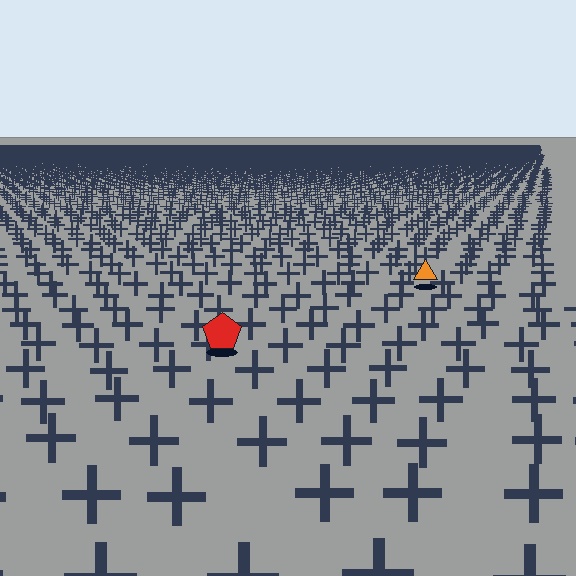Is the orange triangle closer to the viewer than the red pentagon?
No. The red pentagon is closer — you can tell from the texture gradient: the ground texture is coarser near it.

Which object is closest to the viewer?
The red pentagon is closest. The texture marks near it are larger and more spread out.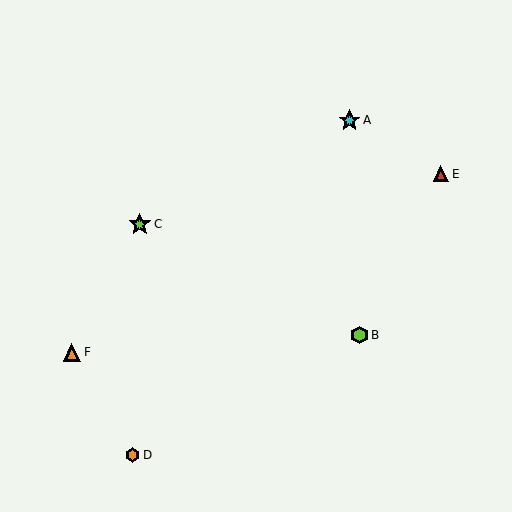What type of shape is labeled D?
Shape D is an orange hexagon.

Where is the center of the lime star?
The center of the lime star is at (140, 224).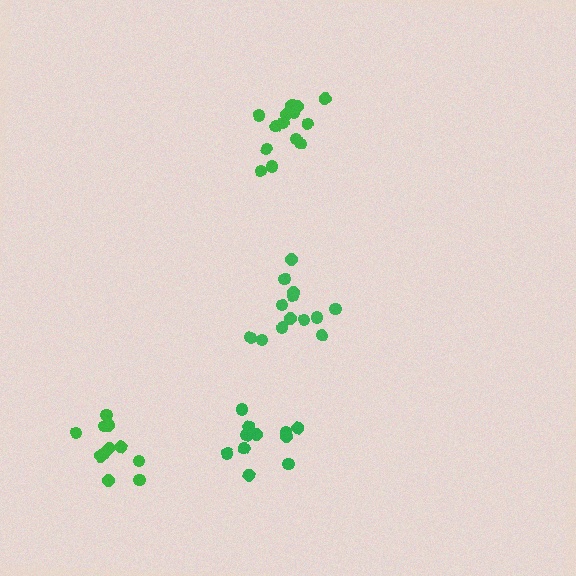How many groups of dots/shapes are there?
There are 4 groups.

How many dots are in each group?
Group 1: 14 dots, Group 2: 13 dots, Group 3: 11 dots, Group 4: 11 dots (49 total).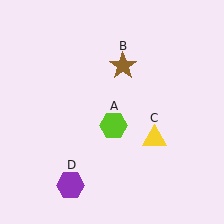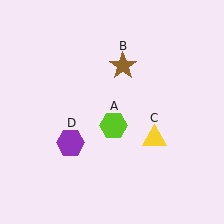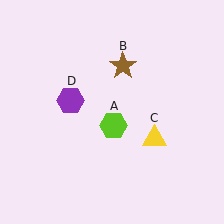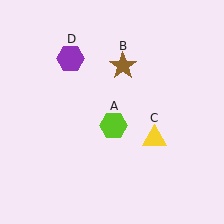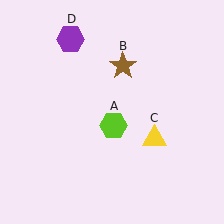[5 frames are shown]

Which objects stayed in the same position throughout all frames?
Lime hexagon (object A) and brown star (object B) and yellow triangle (object C) remained stationary.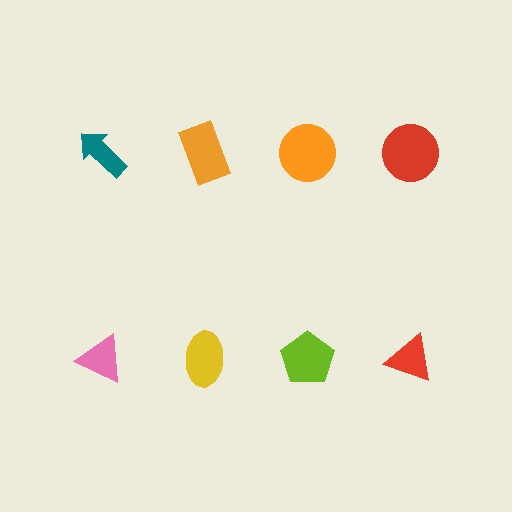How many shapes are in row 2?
4 shapes.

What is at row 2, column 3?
A lime pentagon.